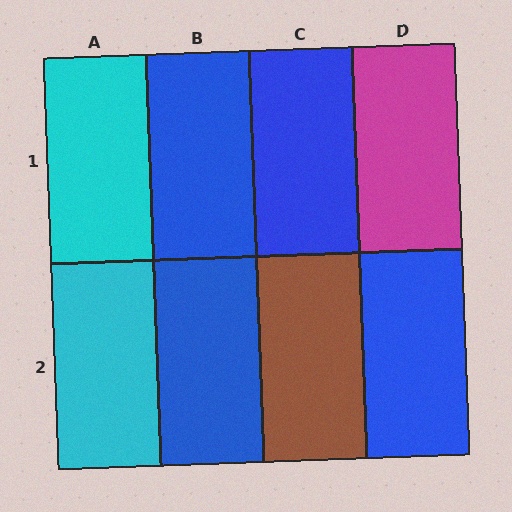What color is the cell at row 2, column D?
Blue.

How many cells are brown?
1 cell is brown.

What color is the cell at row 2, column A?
Cyan.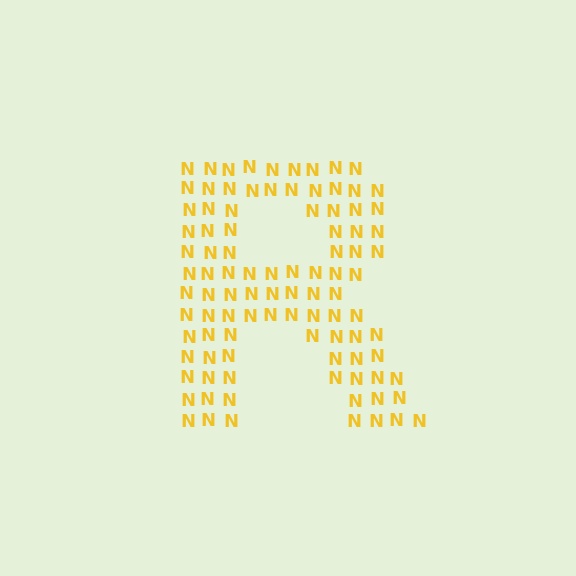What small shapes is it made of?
It is made of small letter N's.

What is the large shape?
The large shape is the letter R.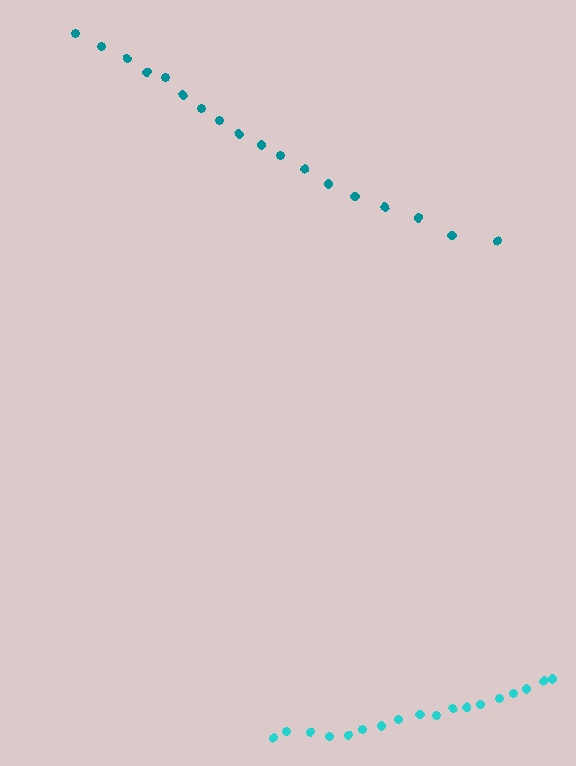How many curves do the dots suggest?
There are 2 distinct paths.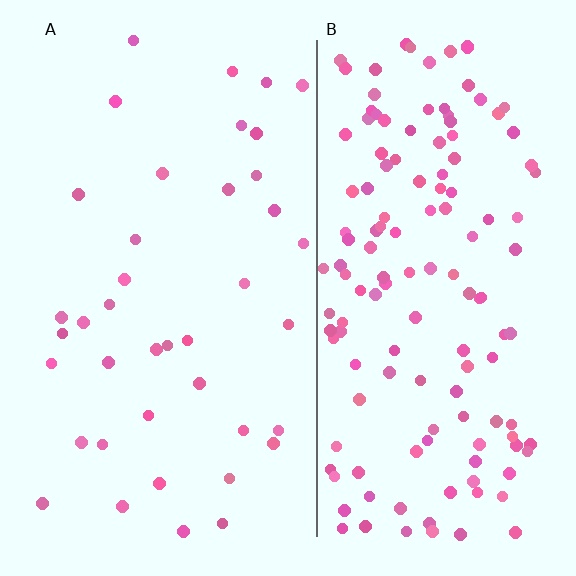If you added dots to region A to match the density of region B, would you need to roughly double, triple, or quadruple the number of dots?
Approximately quadruple.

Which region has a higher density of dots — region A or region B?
B (the right).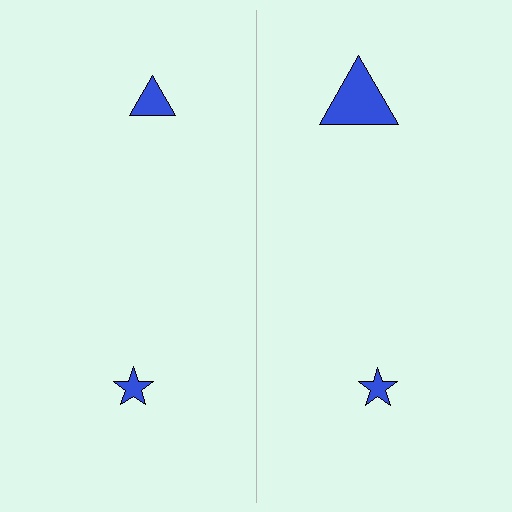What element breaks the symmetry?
The blue triangle on the right side has a different size than its mirror counterpart.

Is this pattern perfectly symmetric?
No, the pattern is not perfectly symmetric. The blue triangle on the right side has a different size than its mirror counterpart.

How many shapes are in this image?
There are 4 shapes in this image.